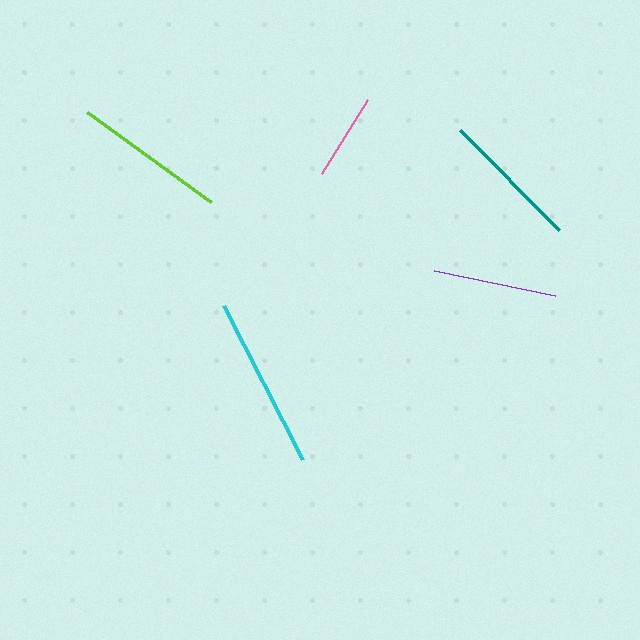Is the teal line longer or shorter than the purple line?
The teal line is longer than the purple line.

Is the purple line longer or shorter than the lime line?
The lime line is longer than the purple line.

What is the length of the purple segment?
The purple segment is approximately 124 pixels long.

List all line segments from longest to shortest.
From longest to shortest: cyan, lime, teal, purple, pink.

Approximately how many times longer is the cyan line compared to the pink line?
The cyan line is approximately 2.0 times the length of the pink line.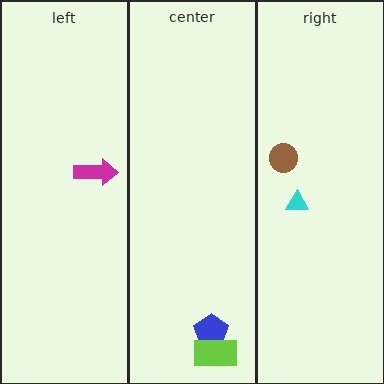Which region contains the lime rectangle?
The center region.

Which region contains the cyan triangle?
The right region.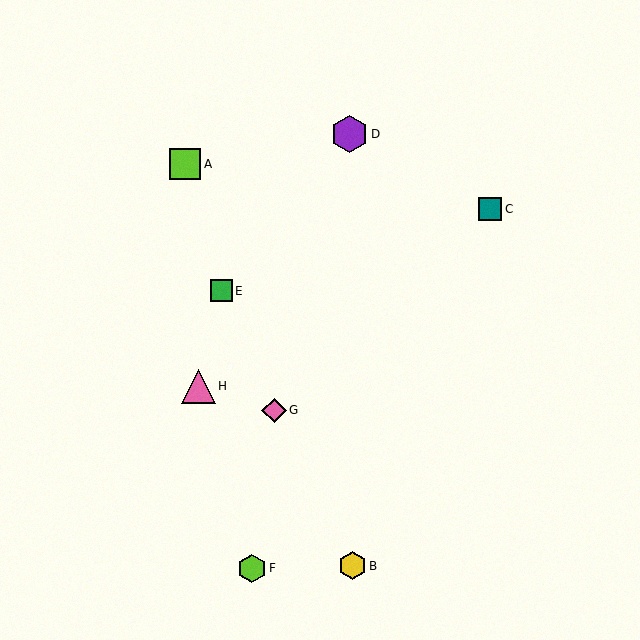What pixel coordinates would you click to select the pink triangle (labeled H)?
Click at (198, 386) to select the pink triangle H.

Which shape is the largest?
The purple hexagon (labeled D) is the largest.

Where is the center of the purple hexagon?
The center of the purple hexagon is at (349, 134).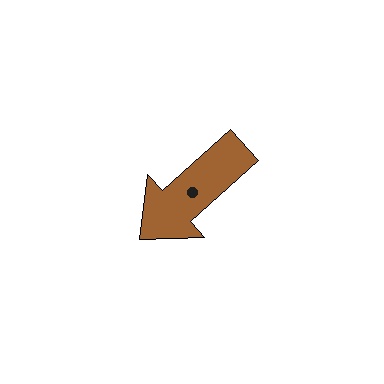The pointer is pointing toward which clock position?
Roughly 8 o'clock.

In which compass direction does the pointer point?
Southwest.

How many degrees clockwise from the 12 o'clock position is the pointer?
Approximately 228 degrees.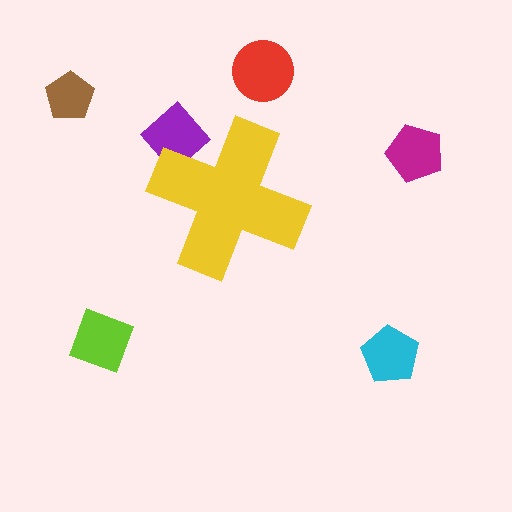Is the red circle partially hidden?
No, the red circle is fully visible.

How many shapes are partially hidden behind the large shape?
1 shape is partially hidden.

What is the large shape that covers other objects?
A yellow cross.